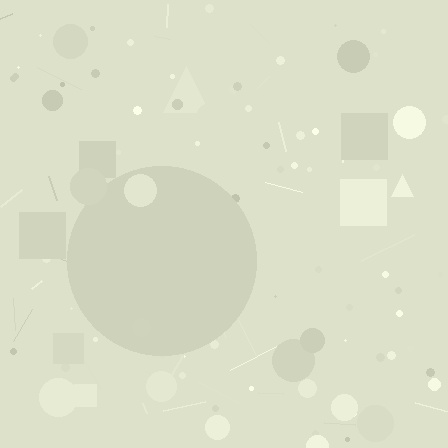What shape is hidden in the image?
A circle is hidden in the image.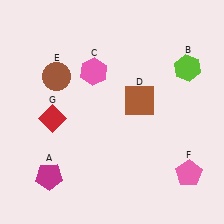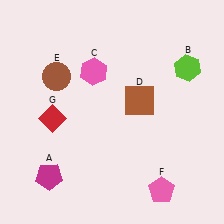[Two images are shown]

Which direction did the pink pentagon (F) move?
The pink pentagon (F) moved left.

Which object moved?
The pink pentagon (F) moved left.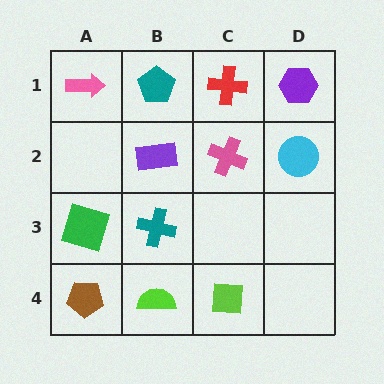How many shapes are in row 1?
4 shapes.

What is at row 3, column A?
A green square.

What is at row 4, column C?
A lime square.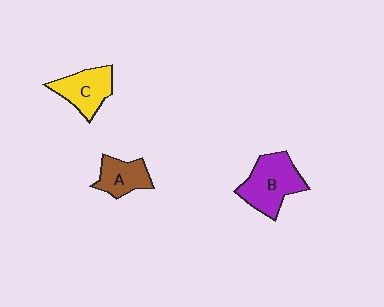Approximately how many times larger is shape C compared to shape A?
Approximately 1.2 times.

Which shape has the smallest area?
Shape A (brown).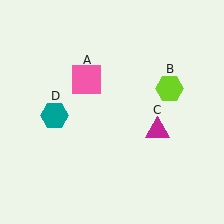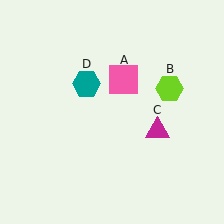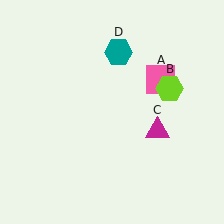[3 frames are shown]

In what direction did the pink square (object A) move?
The pink square (object A) moved right.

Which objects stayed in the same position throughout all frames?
Lime hexagon (object B) and magenta triangle (object C) remained stationary.